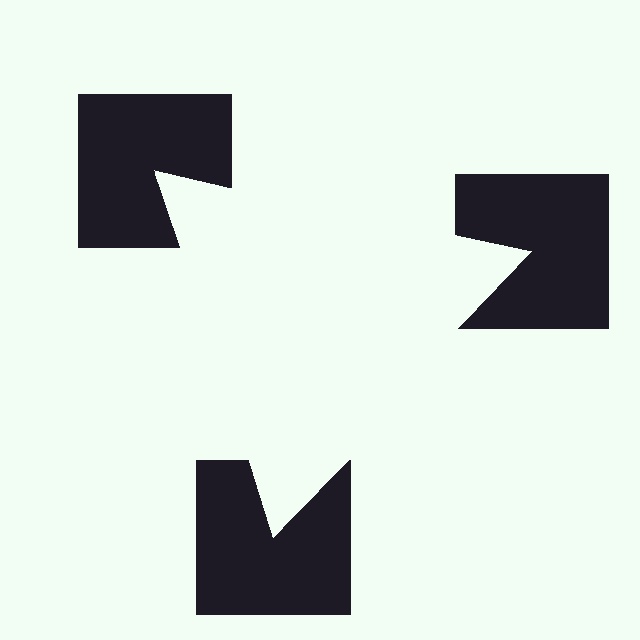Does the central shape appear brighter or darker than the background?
It typically appears slightly brighter than the background, even though no actual brightness change is drawn.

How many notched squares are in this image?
There are 3 — one at each vertex of the illusory triangle.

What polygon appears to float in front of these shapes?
An illusory triangle — its edges are inferred from the aligned wedge cuts in the notched squares, not physically drawn.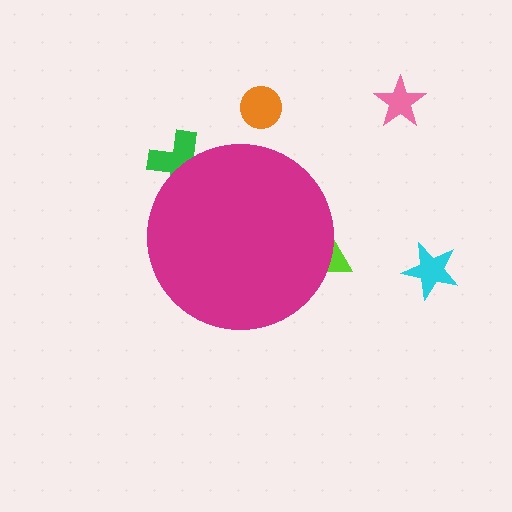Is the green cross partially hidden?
Yes, the green cross is partially hidden behind the magenta circle.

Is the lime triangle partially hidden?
Yes, the lime triangle is partially hidden behind the magenta circle.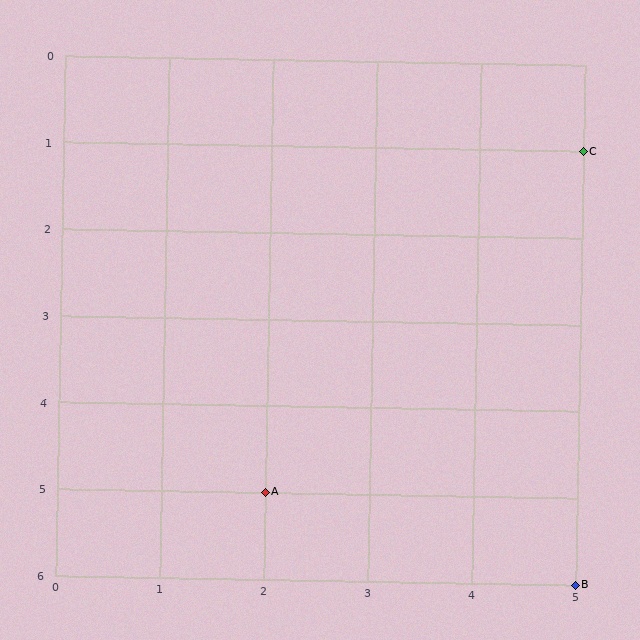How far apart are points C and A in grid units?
Points C and A are 3 columns and 4 rows apart (about 5.0 grid units diagonally).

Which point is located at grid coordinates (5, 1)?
Point C is at (5, 1).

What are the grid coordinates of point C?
Point C is at grid coordinates (5, 1).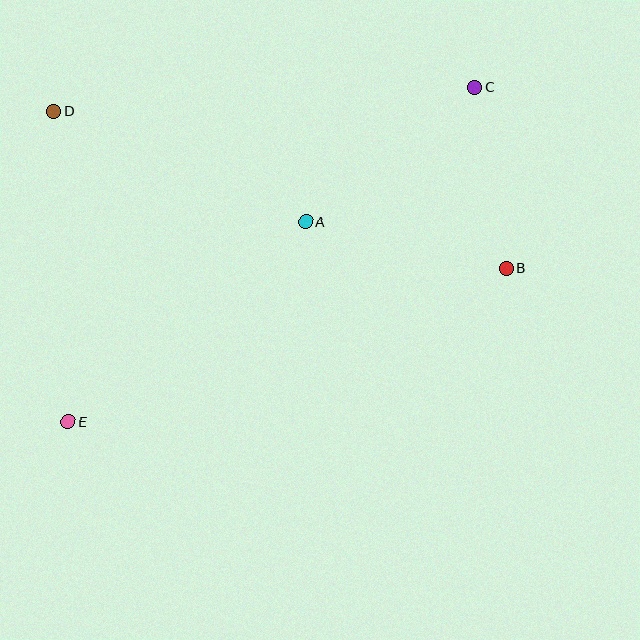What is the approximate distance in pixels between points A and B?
The distance between A and B is approximately 206 pixels.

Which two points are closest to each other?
Points B and C are closest to each other.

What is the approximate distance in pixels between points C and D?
The distance between C and D is approximately 422 pixels.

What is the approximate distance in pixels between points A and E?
The distance between A and E is approximately 310 pixels.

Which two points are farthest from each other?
Points C and E are farthest from each other.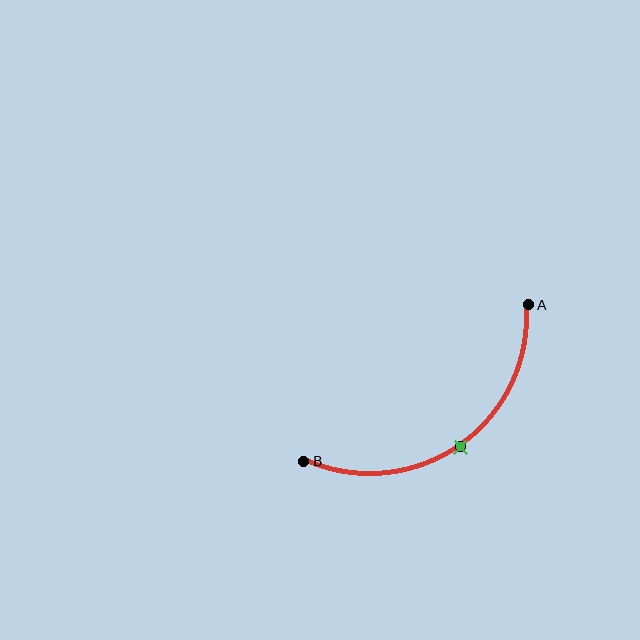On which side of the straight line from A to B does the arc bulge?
The arc bulges below and to the right of the straight line connecting A and B.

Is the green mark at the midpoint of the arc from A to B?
Yes. The green mark lies on the arc at equal arc-length from both A and B — it is the arc midpoint.